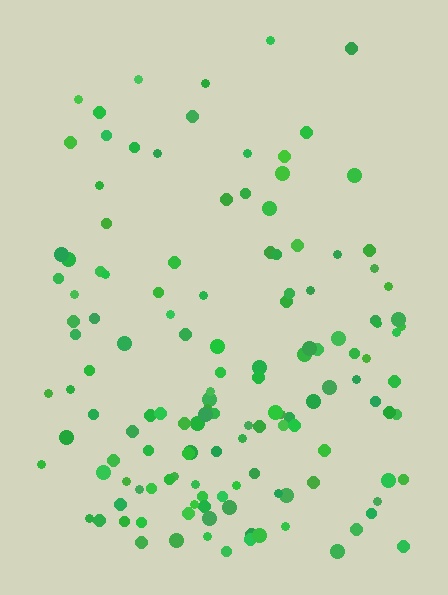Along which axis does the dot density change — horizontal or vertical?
Vertical.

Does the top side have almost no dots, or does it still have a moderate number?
Still a moderate number, just noticeably fewer than the bottom.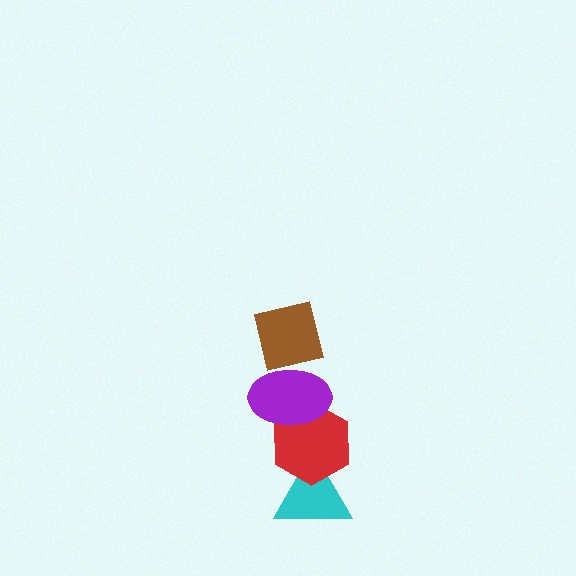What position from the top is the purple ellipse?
The purple ellipse is 2nd from the top.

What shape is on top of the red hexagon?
The purple ellipse is on top of the red hexagon.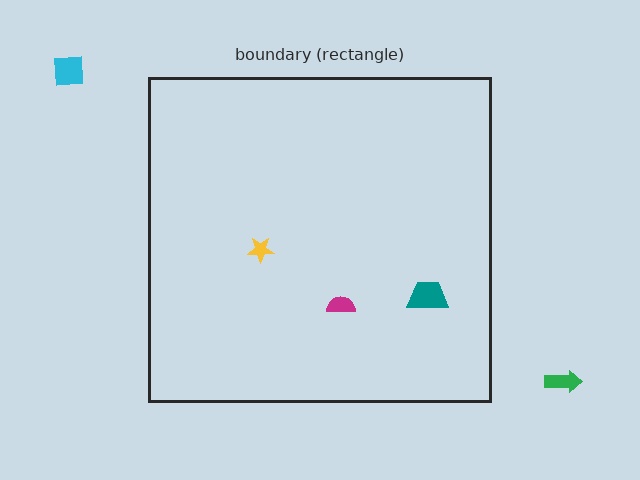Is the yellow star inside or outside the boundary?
Inside.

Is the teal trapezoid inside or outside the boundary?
Inside.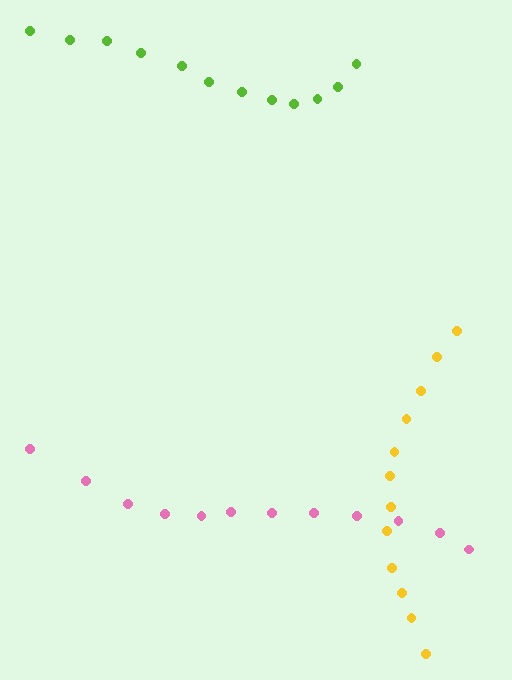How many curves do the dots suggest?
There are 3 distinct paths.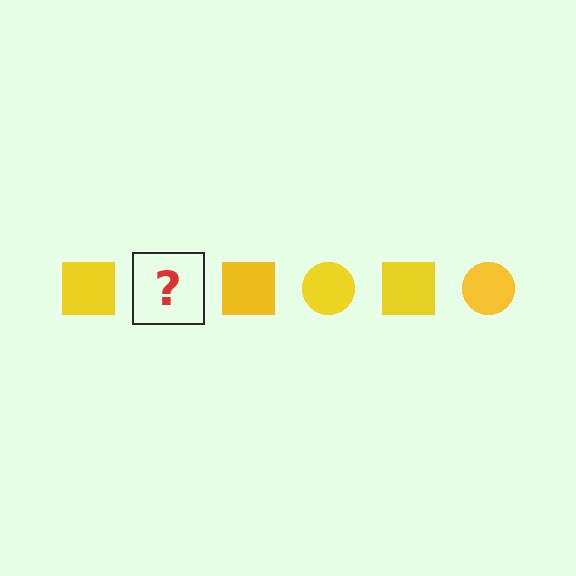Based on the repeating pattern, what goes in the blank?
The blank should be a yellow circle.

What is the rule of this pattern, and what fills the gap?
The rule is that the pattern cycles through square, circle shapes in yellow. The gap should be filled with a yellow circle.